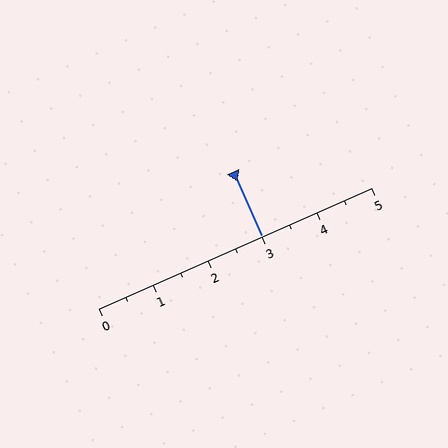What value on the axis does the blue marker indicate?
The marker indicates approximately 3.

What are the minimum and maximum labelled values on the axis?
The axis runs from 0 to 5.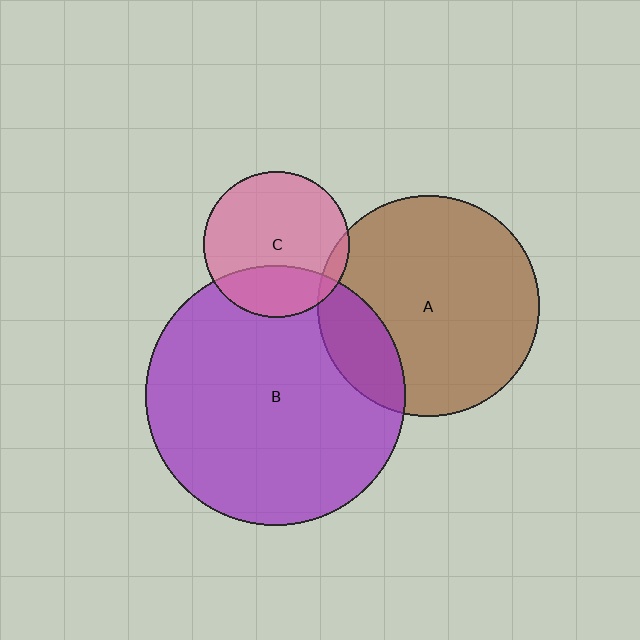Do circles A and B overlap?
Yes.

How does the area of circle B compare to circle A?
Approximately 1.4 times.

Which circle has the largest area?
Circle B (purple).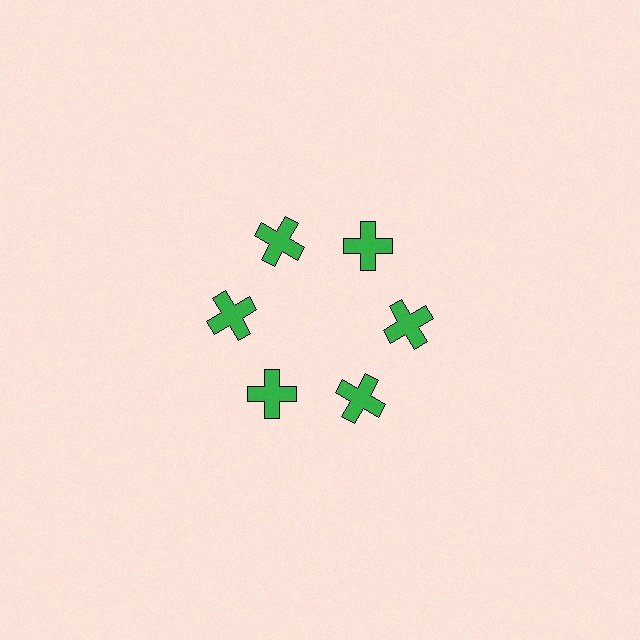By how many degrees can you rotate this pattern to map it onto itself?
The pattern maps onto itself every 60 degrees of rotation.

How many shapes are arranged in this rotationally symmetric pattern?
There are 6 shapes, arranged in 6 groups of 1.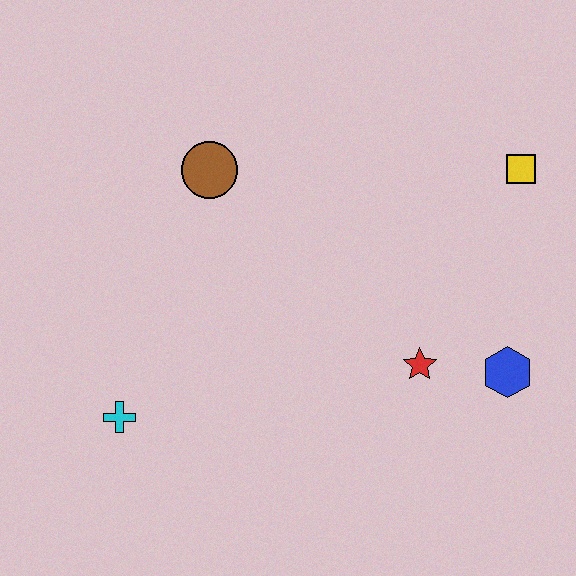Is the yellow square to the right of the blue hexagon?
Yes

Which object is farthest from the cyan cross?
The yellow square is farthest from the cyan cross.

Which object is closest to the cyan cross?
The brown circle is closest to the cyan cross.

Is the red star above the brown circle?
No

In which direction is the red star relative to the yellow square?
The red star is below the yellow square.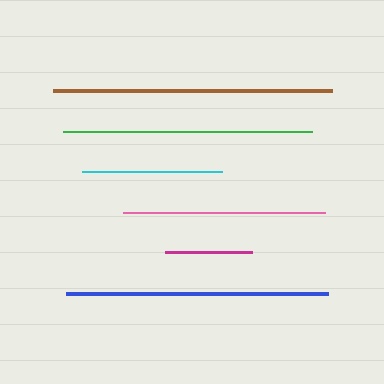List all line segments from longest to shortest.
From longest to shortest: brown, blue, green, pink, cyan, magenta.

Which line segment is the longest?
The brown line is the longest at approximately 279 pixels.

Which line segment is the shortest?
The magenta line is the shortest at approximately 87 pixels.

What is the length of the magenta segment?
The magenta segment is approximately 87 pixels long.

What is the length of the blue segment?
The blue segment is approximately 262 pixels long.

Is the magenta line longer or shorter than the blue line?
The blue line is longer than the magenta line.